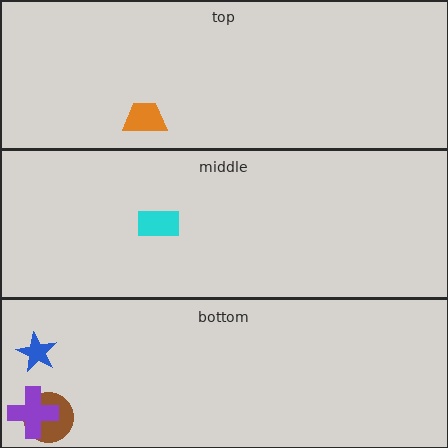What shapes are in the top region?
The orange trapezoid.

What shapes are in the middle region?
The cyan rectangle.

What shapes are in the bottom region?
The brown circle, the blue star, the purple cross.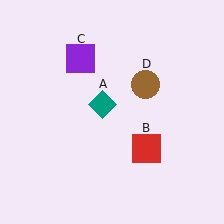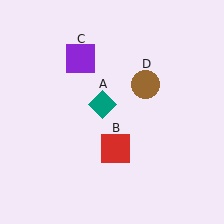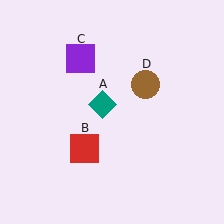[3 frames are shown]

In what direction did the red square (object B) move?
The red square (object B) moved left.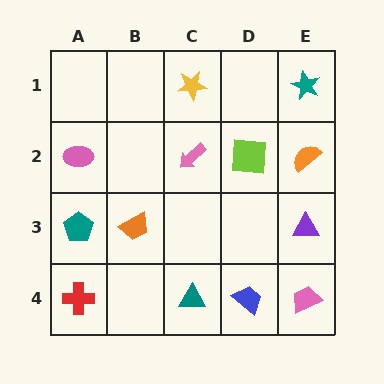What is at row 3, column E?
A purple triangle.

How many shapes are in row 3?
3 shapes.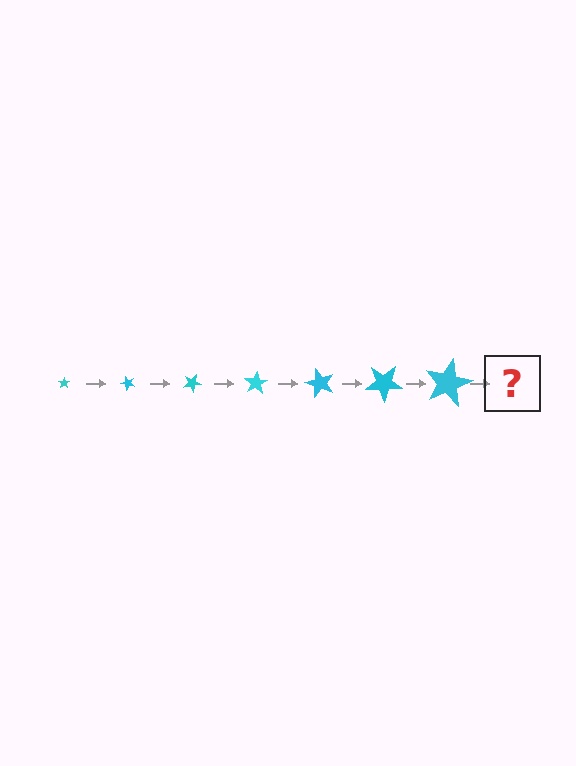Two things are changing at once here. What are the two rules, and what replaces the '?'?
The two rules are that the star grows larger each step and it rotates 50 degrees each step. The '?' should be a star, larger than the previous one and rotated 350 degrees from the start.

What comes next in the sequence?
The next element should be a star, larger than the previous one and rotated 350 degrees from the start.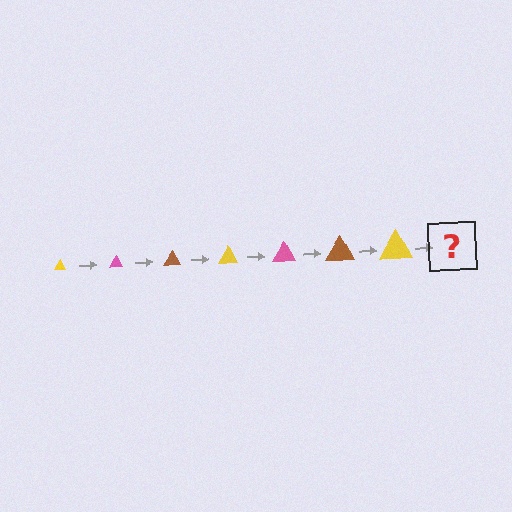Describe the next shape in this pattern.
It should be a pink triangle, larger than the previous one.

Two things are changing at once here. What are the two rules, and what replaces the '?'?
The two rules are that the triangle grows larger each step and the color cycles through yellow, pink, and brown. The '?' should be a pink triangle, larger than the previous one.